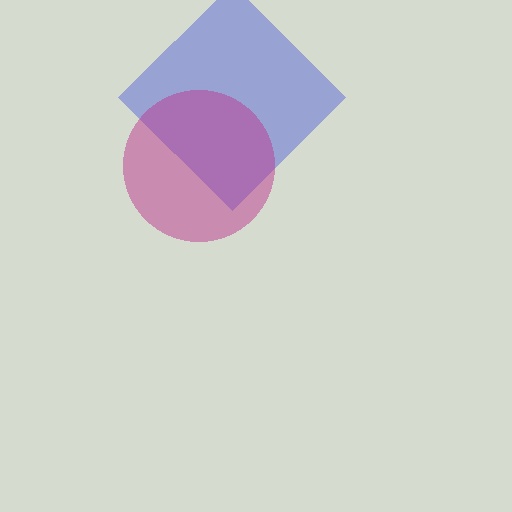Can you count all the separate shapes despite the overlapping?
Yes, there are 2 separate shapes.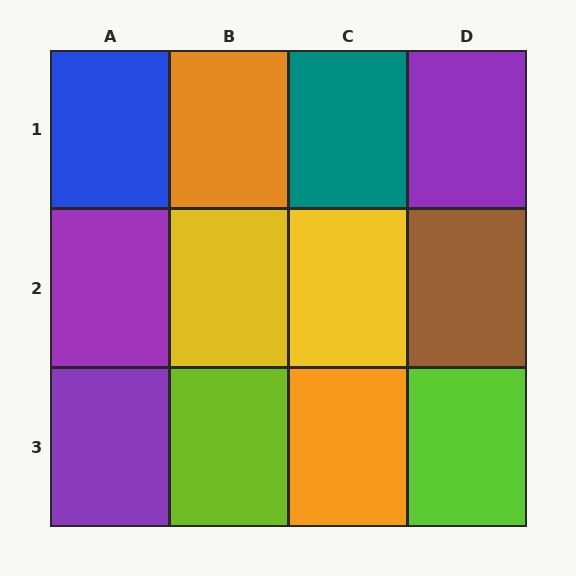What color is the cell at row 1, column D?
Purple.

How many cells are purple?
3 cells are purple.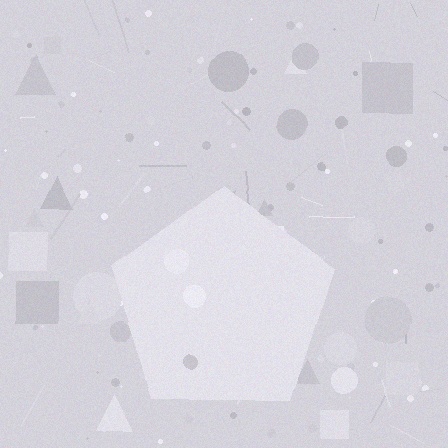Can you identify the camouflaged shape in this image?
The camouflaged shape is a pentagon.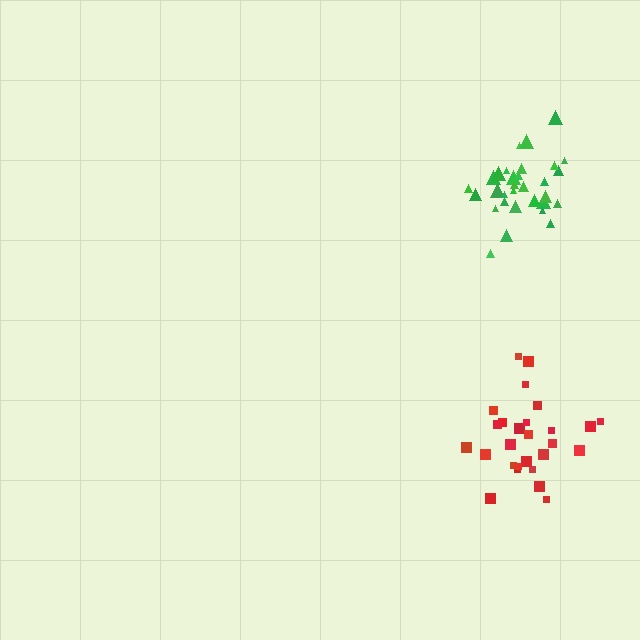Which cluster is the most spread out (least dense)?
Red.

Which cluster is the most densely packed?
Green.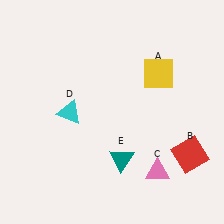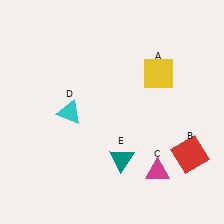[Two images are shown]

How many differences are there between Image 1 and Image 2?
There is 1 difference between the two images.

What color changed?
The triangle (C) changed from pink in Image 1 to magenta in Image 2.